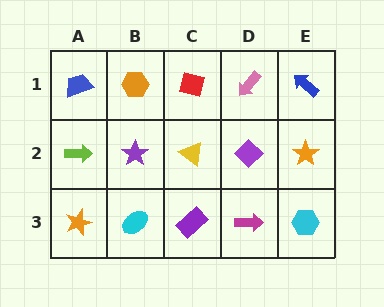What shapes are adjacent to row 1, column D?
A purple diamond (row 2, column D), a red diamond (row 1, column C), a blue arrow (row 1, column E).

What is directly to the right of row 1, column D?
A blue arrow.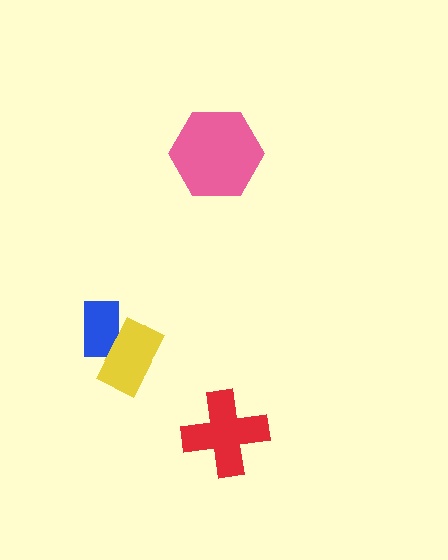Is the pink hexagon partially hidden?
No, no other shape covers it.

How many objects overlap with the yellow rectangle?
1 object overlaps with the yellow rectangle.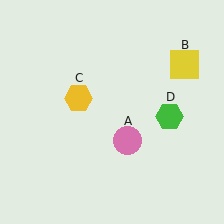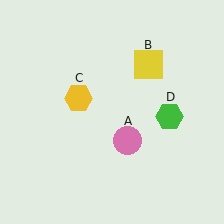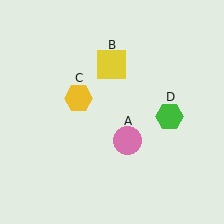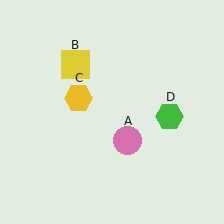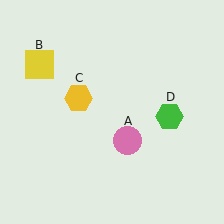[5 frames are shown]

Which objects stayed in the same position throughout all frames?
Pink circle (object A) and yellow hexagon (object C) and green hexagon (object D) remained stationary.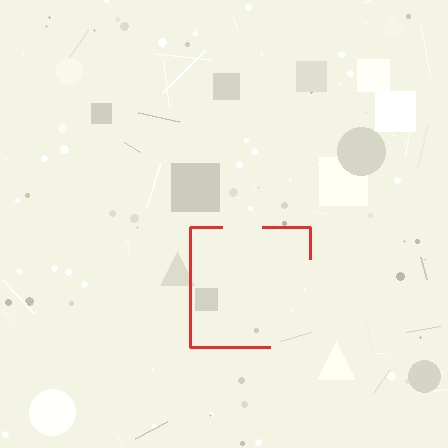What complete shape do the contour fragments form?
The contour fragments form a square.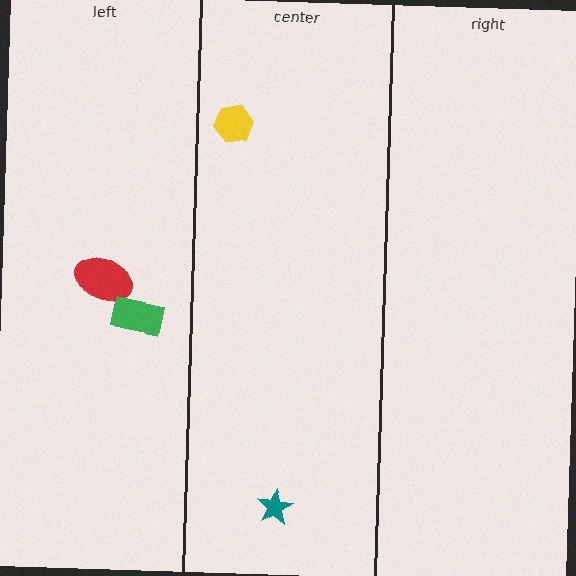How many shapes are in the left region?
2.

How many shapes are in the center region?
2.